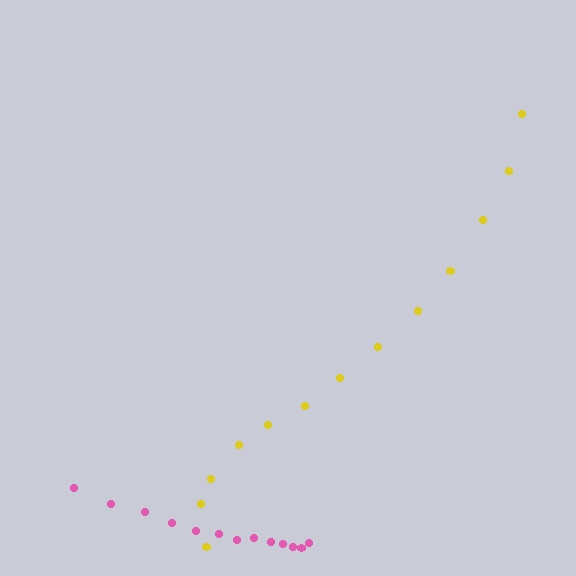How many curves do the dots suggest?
There are 2 distinct paths.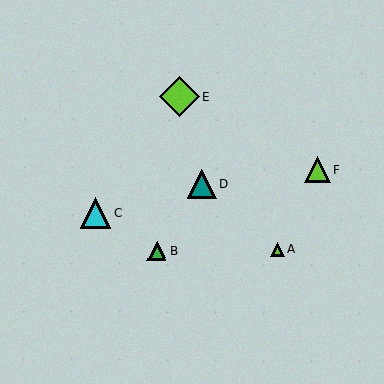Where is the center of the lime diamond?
The center of the lime diamond is at (179, 97).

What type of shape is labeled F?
Shape F is a lime triangle.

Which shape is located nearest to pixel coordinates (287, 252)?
The lime triangle (labeled A) at (277, 249) is nearest to that location.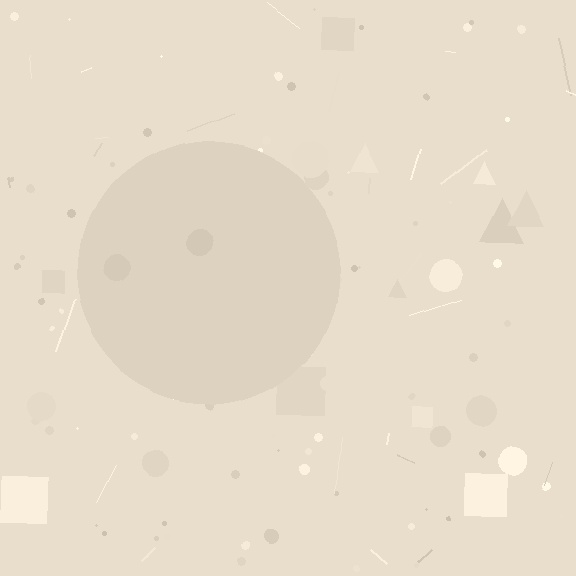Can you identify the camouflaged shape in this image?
The camouflaged shape is a circle.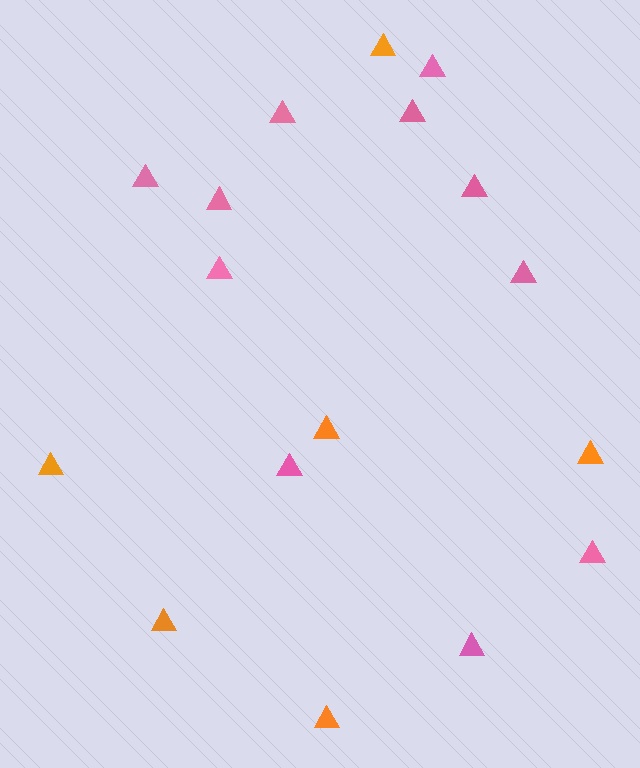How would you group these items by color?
There are 2 groups: one group of pink triangles (11) and one group of orange triangles (6).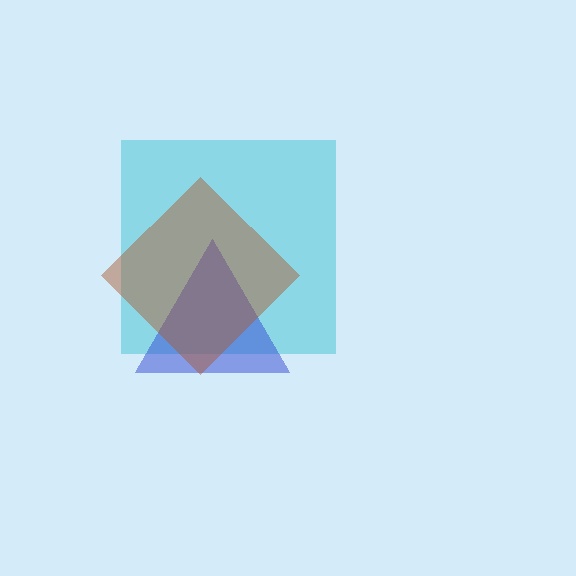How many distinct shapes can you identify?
There are 3 distinct shapes: a cyan square, a blue triangle, a brown diamond.